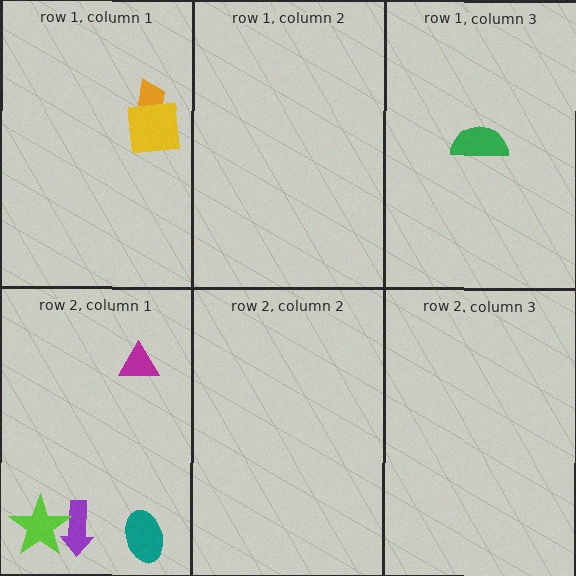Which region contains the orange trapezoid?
The row 1, column 1 region.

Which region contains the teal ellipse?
The row 2, column 1 region.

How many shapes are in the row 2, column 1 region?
4.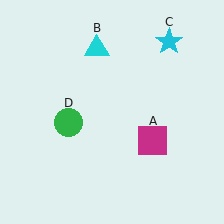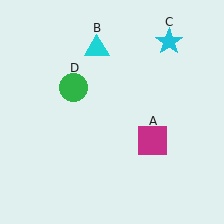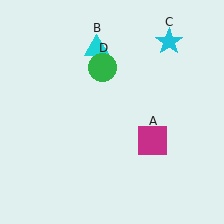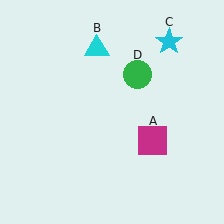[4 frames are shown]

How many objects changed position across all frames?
1 object changed position: green circle (object D).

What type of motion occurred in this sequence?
The green circle (object D) rotated clockwise around the center of the scene.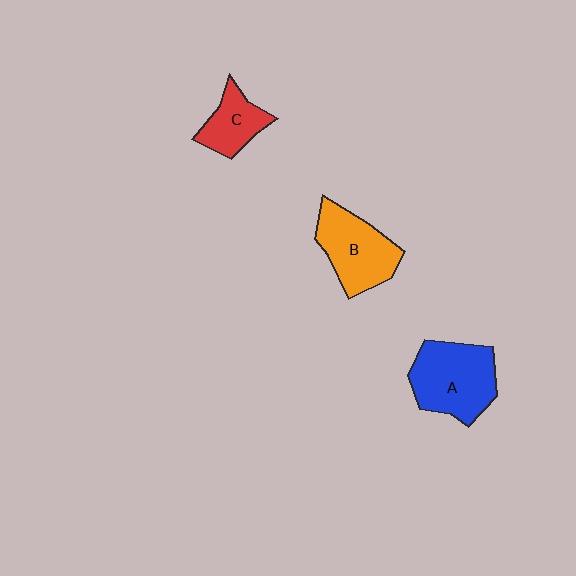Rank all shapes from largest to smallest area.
From largest to smallest: A (blue), B (orange), C (red).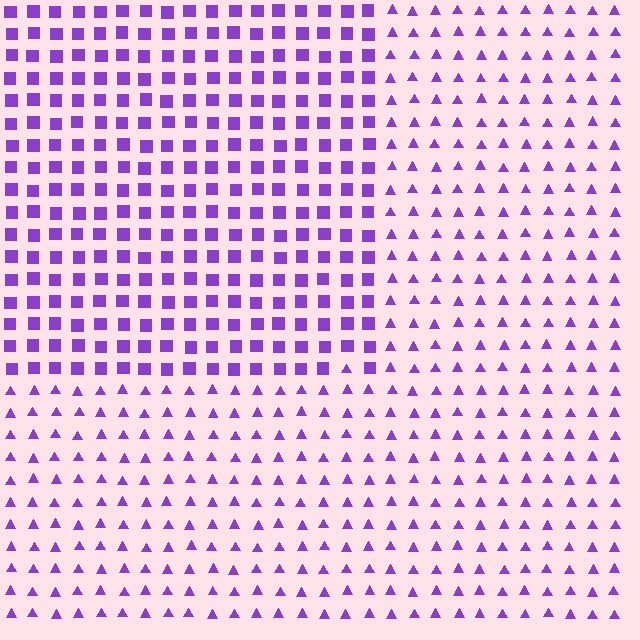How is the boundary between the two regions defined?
The boundary is defined by a change in element shape: squares inside vs. triangles outside. All elements share the same color and spacing.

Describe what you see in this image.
The image is filled with small purple elements arranged in a uniform grid. A rectangle-shaped region contains squares, while the surrounding area contains triangles. The boundary is defined purely by the change in element shape.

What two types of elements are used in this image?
The image uses squares inside the rectangle region and triangles outside it.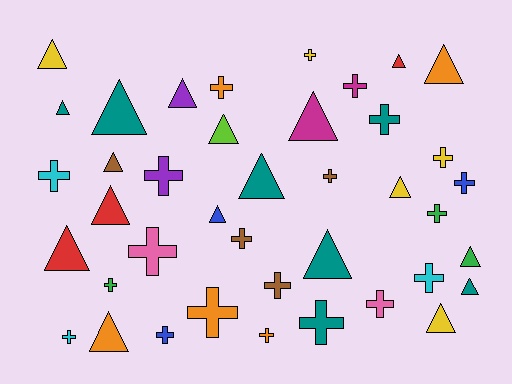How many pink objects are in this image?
There are 2 pink objects.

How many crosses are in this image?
There are 21 crosses.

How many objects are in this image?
There are 40 objects.